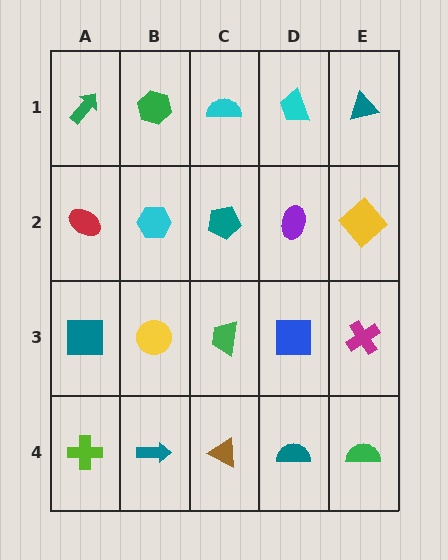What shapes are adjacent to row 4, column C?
A green trapezoid (row 3, column C), a teal arrow (row 4, column B), a teal semicircle (row 4, column D).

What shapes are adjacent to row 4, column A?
A teal square (row 3, column A), a teal arrow (row 4, column B).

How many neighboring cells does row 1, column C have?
3.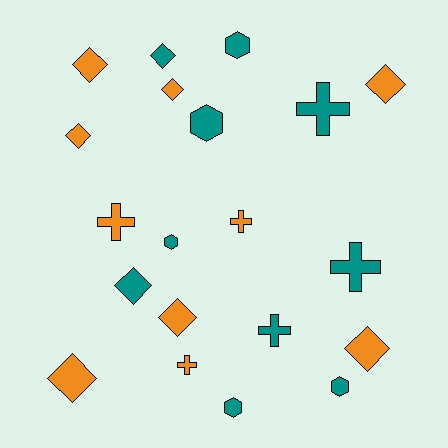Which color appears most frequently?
Teal, with 10 objects.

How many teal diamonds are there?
There are 2 teal diamonds.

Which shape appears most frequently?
Diamond, with 9 objects.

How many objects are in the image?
There are 20 objects.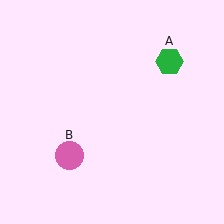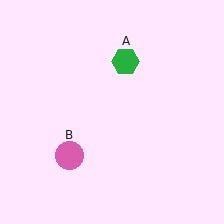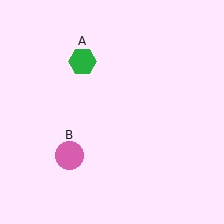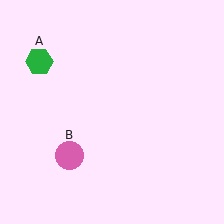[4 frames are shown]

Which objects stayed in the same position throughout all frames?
Pink circle (object B) remained stationary.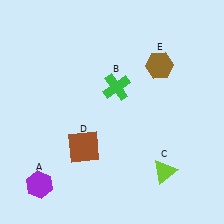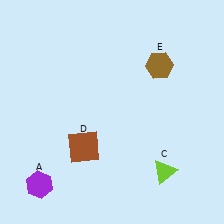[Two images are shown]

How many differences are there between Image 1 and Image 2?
There is 1 difference between the two images.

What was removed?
The green cross (B) was removed in Image 2.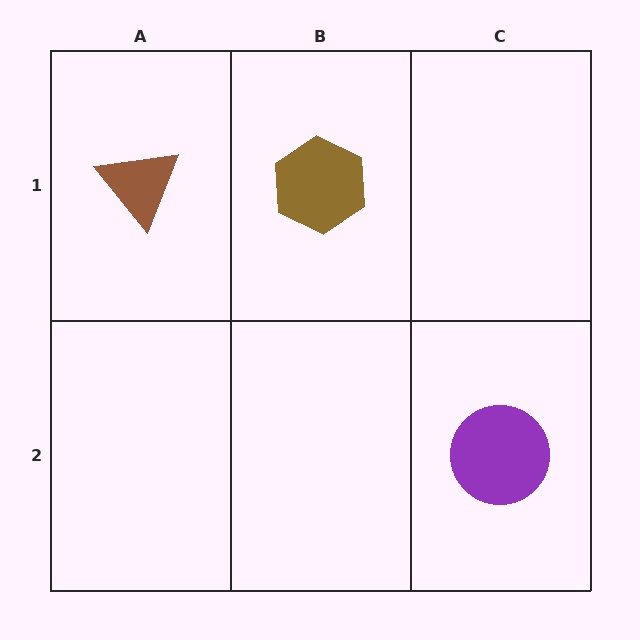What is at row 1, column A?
A brown triangle.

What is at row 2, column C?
A purple circle.